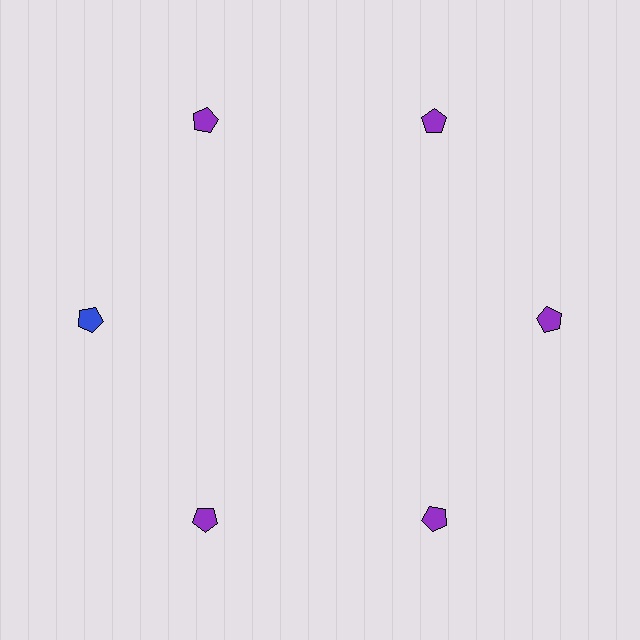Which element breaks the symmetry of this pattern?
The blue pentagon at roughly the 9 o'clock position breaks the symmetry. All other shapes are purple pentagons.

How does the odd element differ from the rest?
It has a different color: blue instead of purple.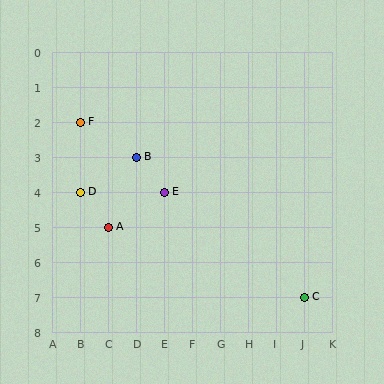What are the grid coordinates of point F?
Point F is at grid coordinates (B, 2).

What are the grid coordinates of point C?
Point C is at grid coordinates (J, 7).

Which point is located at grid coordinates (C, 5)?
Point A is at (C, 5).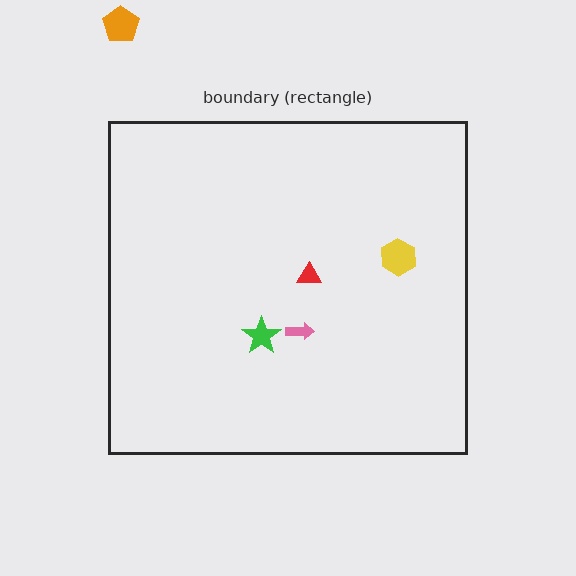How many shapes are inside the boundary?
4 inside, 1 outside.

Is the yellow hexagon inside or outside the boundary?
Inside.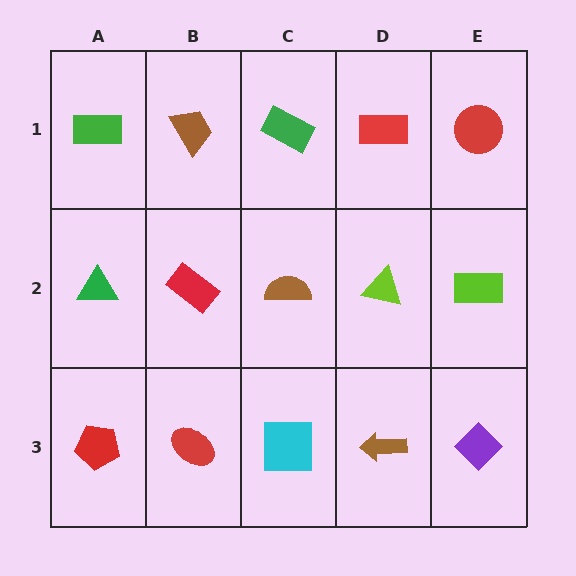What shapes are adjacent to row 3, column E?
A lime rectangle (row 2, column E), a brown arrow (row 3, column D).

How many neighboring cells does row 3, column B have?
3.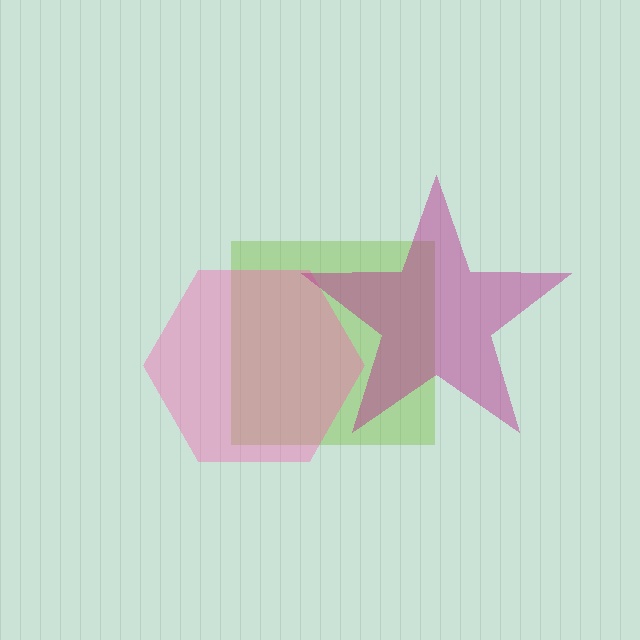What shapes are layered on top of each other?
The layered shapes are: a lime square, a pink hexagon, a magenta star.